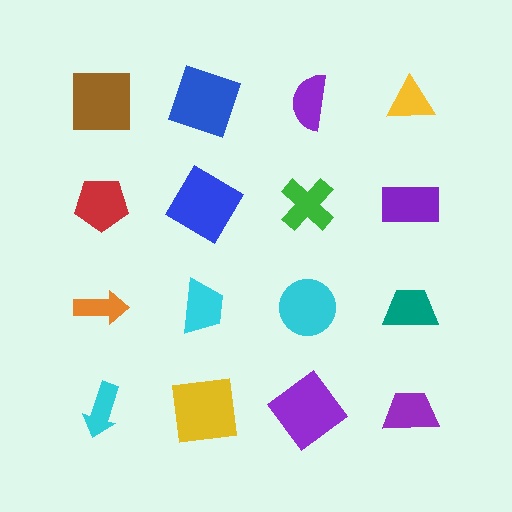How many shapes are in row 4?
4 shapes.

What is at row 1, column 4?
A yellow triangle.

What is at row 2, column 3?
A green cross.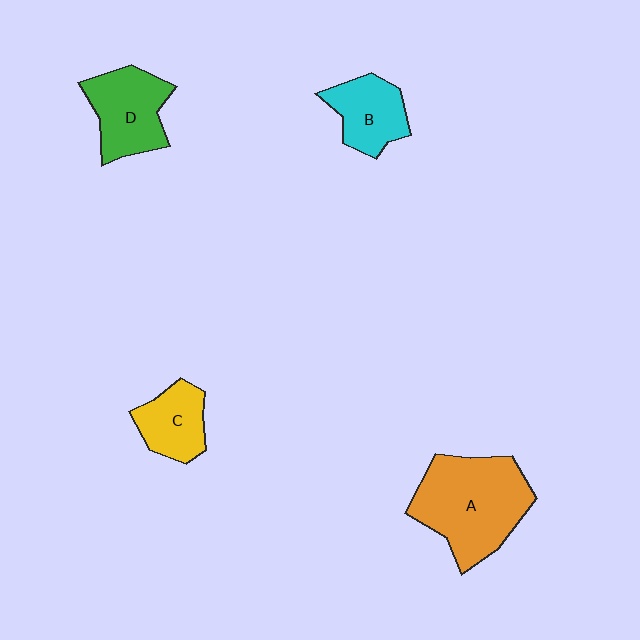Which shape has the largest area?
Shape A (orange).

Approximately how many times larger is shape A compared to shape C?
Approximately 2.2 times.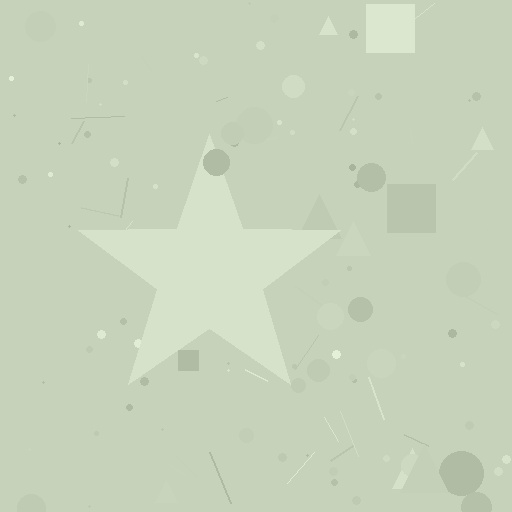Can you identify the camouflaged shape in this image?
The camouflaged shape is a star.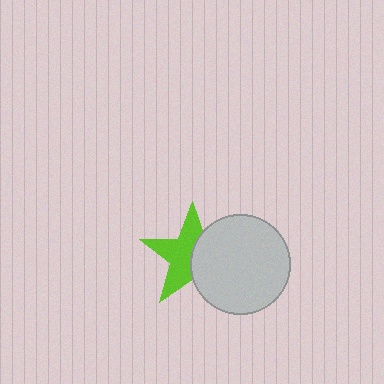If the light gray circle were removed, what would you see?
You would see the complete lime star.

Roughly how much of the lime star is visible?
About half of it is visible (roughly 56%).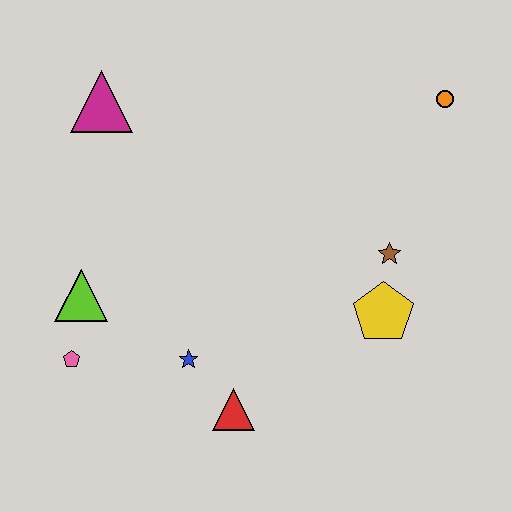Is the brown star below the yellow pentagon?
No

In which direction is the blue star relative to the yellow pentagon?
The blue star is to the left of the yellow pentagon.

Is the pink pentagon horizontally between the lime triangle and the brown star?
No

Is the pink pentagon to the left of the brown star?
Yes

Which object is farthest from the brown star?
The pink pentagon is farthest from the brown star.